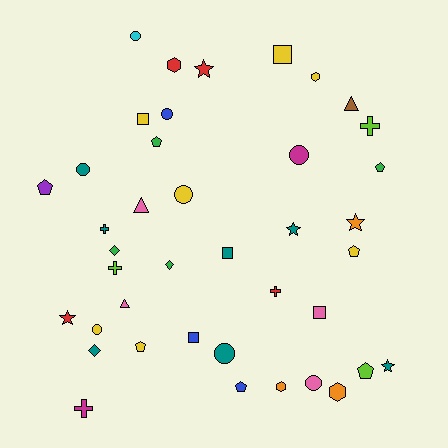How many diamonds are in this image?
There are 3 diamonds.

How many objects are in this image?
There are 40 objects.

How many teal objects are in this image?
There are 7 teal objects.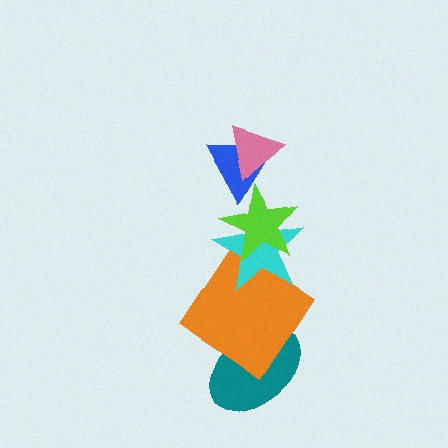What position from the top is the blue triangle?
The blue triangle is 2nd from the top.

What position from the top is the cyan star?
The cyan star is 4th from the top.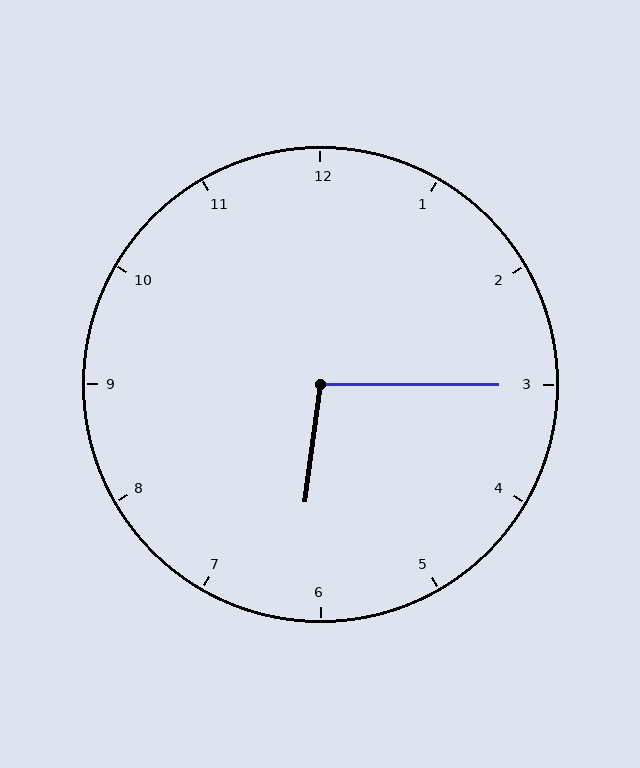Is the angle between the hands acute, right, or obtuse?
It is obtuse.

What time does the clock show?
6:15.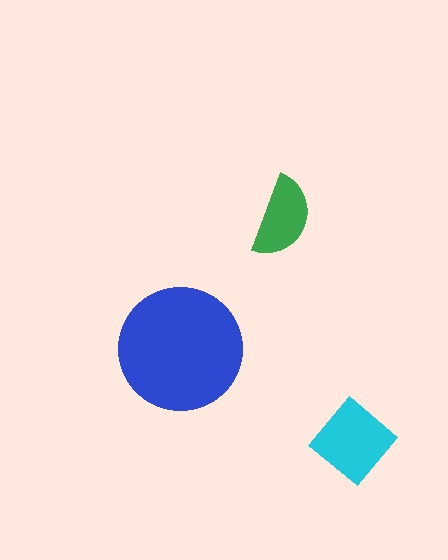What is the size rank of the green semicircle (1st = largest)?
3rd.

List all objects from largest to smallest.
The blue circle, the cyan diamond, the green semicircle.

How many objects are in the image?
There are 3 objects in the image.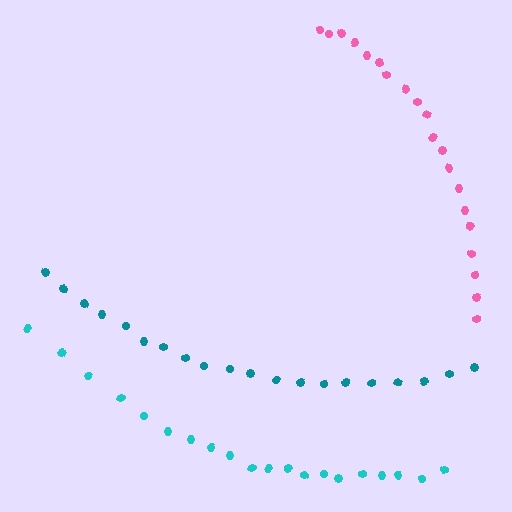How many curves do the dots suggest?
There are 3 distinct paths.